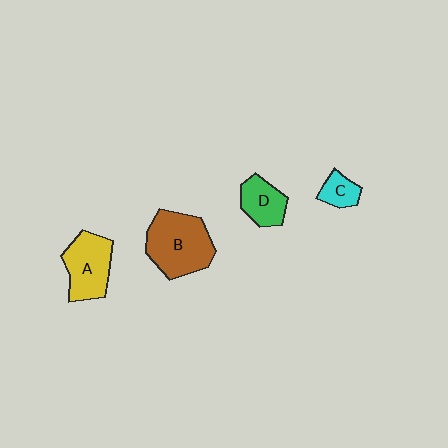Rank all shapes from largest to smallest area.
From largest to smallest: B (brown), A (yellow), D (green), C (cyan).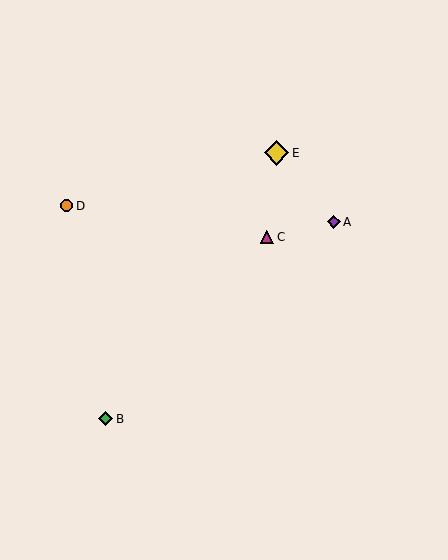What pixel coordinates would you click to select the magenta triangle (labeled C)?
Click at (267, 237) to select the magenta triangle C.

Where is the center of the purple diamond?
The center of the purple diamond is at (334, 222).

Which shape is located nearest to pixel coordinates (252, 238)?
The magenta triangle (labeled C) at (267, 237) is nearest to that location.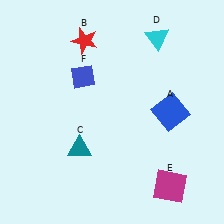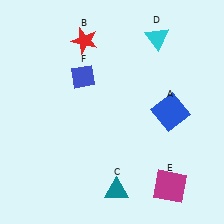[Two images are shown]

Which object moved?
The teal triangle (C) moved down.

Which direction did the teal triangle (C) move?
The teal triangle (C) moved down.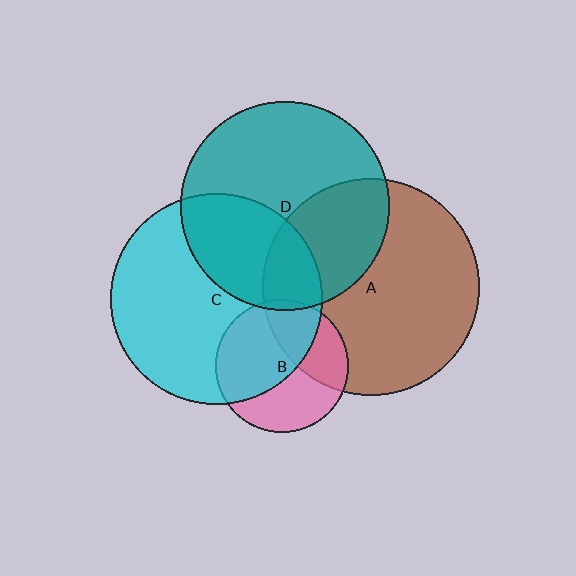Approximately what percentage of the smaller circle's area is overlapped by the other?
Approximately 35%.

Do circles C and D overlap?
Yes.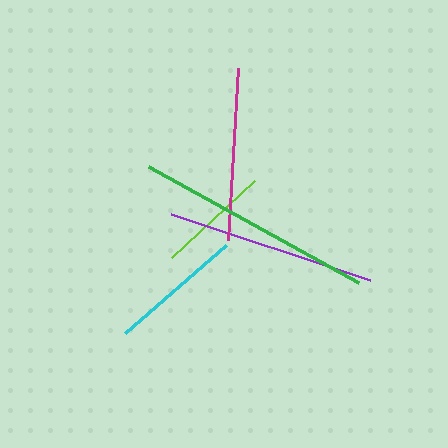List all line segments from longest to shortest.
From longest to shortest: green, purple, magenta, cyan, lime.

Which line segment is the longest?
The green line is the longest at approximately 240 pixels.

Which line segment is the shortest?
The lime line is the shortest at approximately 113 pixels.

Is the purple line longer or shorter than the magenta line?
The purple line is longer than the magenta line.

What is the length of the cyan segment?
The cyan segment is approximately 134 pixels long.